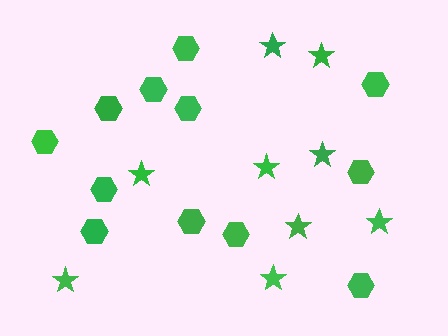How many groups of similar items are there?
There are 2 groups: one group of hexagons (12) and one group of stars (9).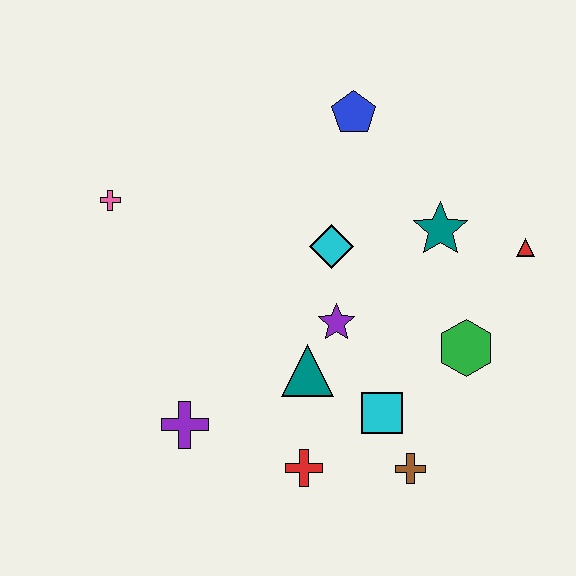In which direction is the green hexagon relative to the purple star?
The green hexagon is to the right of the purple star.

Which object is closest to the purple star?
The teal triangle is closest to the purple star.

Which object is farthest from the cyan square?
The pink cross is farthest from the cyan square.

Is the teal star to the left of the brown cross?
No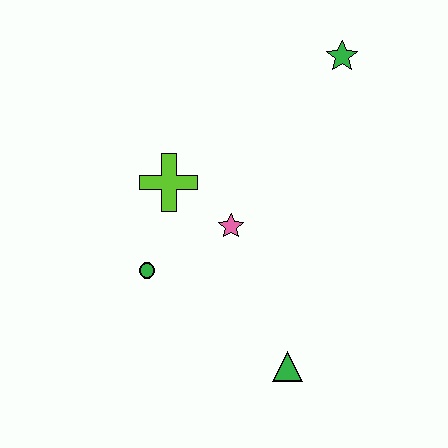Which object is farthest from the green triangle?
The green star is farthest from the green triangle.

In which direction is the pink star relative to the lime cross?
The pink star is to the right of the lime cross.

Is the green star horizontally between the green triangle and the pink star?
No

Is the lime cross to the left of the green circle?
No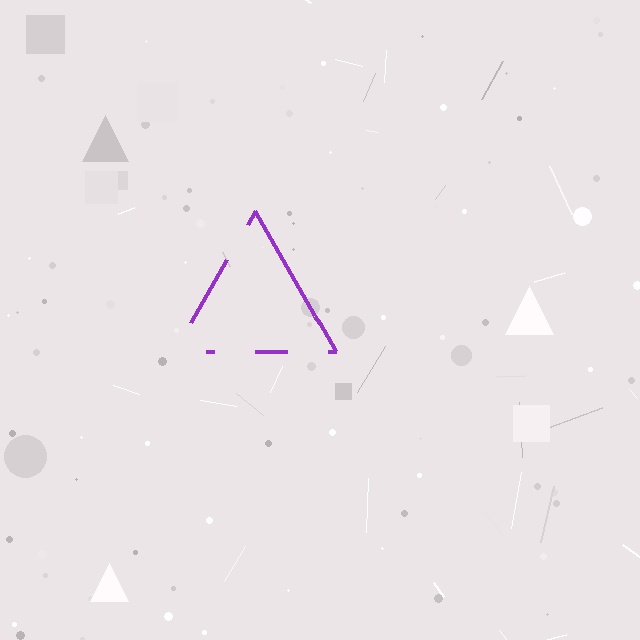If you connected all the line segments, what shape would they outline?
They would outline a triangle.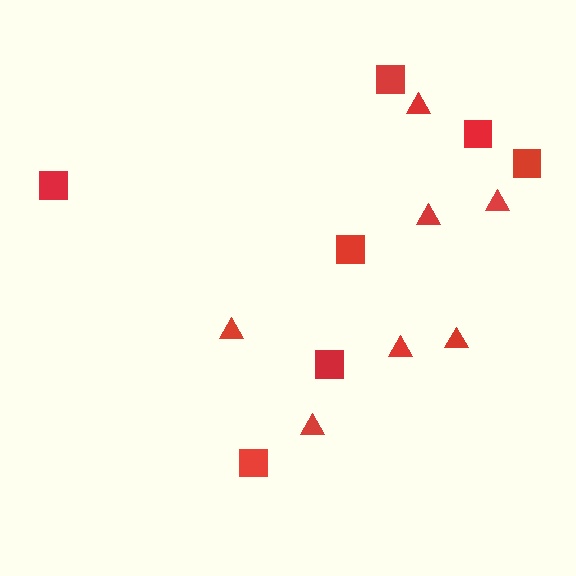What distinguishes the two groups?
There are 2 groups: one group of squares (7) and one group of triangles (7).